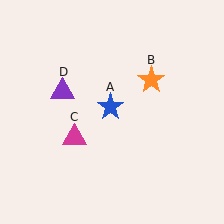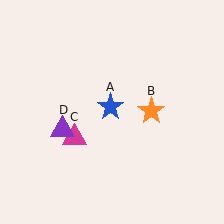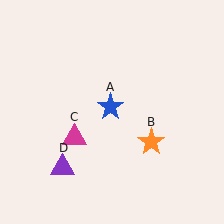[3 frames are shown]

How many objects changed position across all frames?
2 objects changed position: orange star (object B), purple triangle (object D).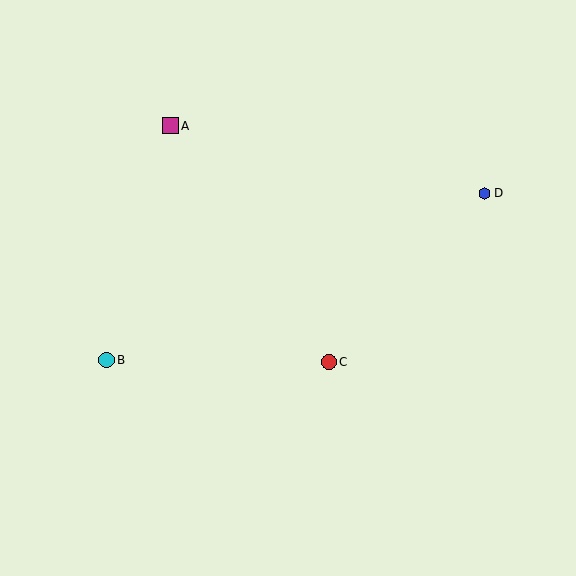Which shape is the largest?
The magenta square (labeled A) is the largest.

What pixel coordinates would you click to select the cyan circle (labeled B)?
Click at (106, 360) to select the cyan circle B.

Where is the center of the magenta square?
The center of the magenta square is at (170, 126).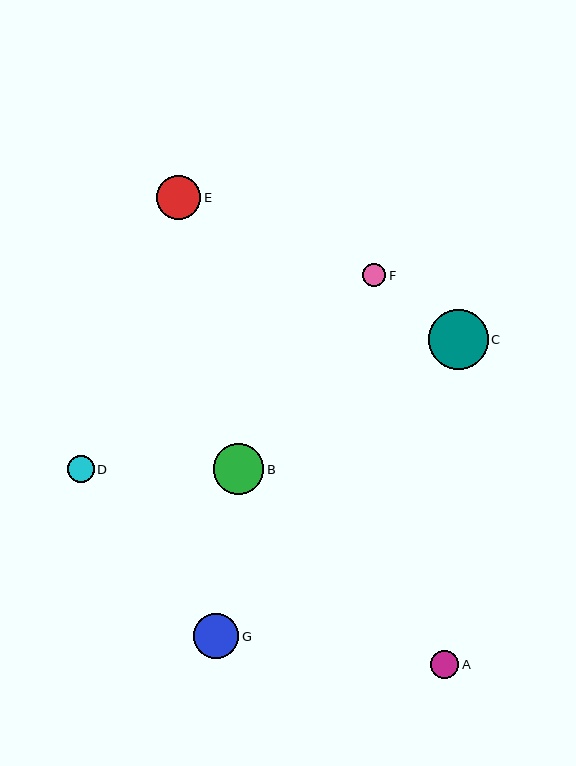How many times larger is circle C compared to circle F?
Circle C is approximately 2.6 times the size of circle F.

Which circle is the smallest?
Circle F is the smallest with a size of approximately 23 pixels.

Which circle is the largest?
Circle C is the largest with a size of approximately 60 pixels.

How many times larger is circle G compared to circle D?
Circle G is approximately 1.7 times the size of circle D.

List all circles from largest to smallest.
From largest to smallest: C, B, G, E, A, D, F.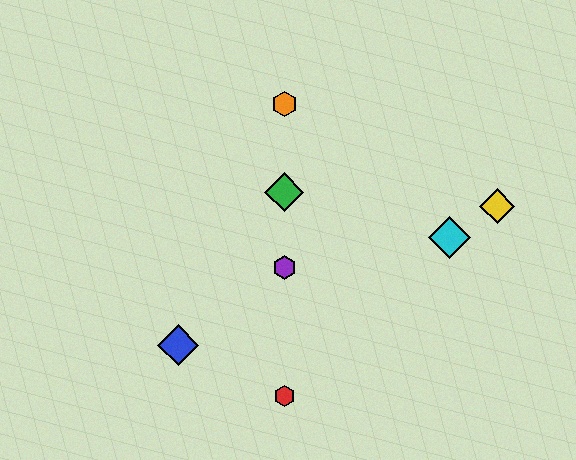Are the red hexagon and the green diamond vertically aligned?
Yes, both are at x≈284.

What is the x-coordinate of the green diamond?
The green diamond is at x≈284.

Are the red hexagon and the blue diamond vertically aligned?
No, the red hexagon is at x≈284 and the blue diamond is at x≈178.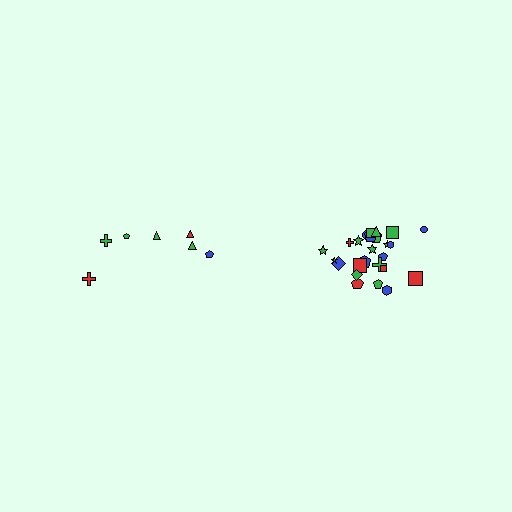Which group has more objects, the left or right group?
The right group.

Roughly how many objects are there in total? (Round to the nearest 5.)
Roughly 30 objects in total.